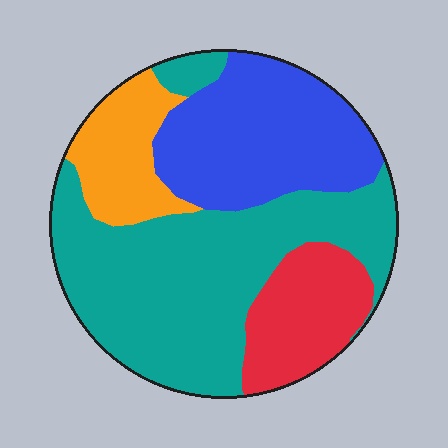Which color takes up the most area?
Teal, at roughly 45%.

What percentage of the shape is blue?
Blue covers roughly 25% of the shape.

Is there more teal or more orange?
Teal.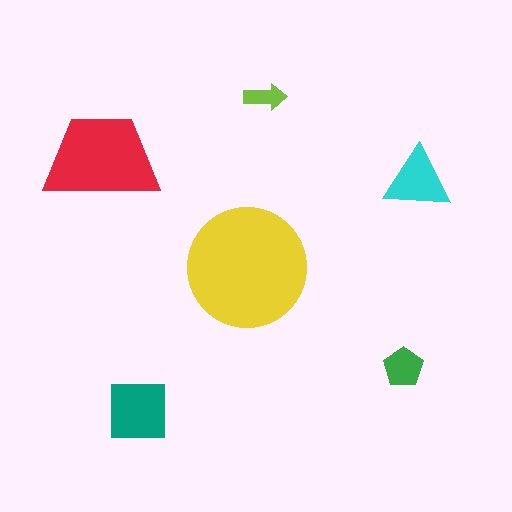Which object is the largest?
The yellow circle.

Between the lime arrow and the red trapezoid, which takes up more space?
The red trapezoid.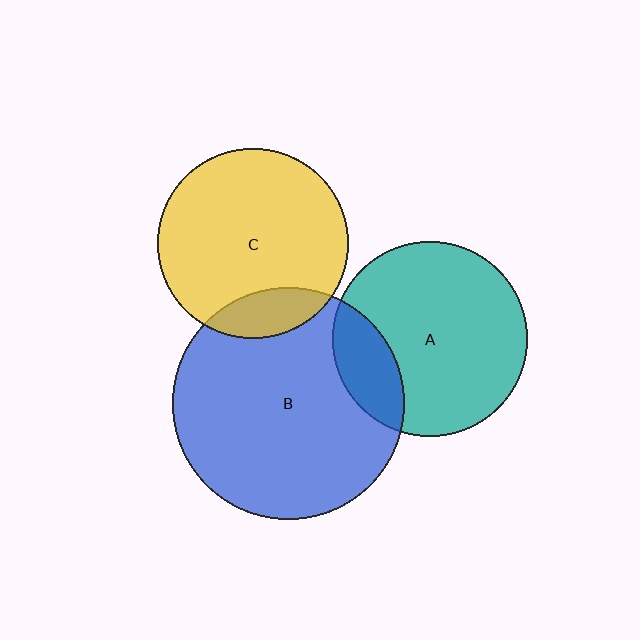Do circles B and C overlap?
Yes.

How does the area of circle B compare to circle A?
Approximately 1.4 times.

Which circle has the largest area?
Circle B (blue).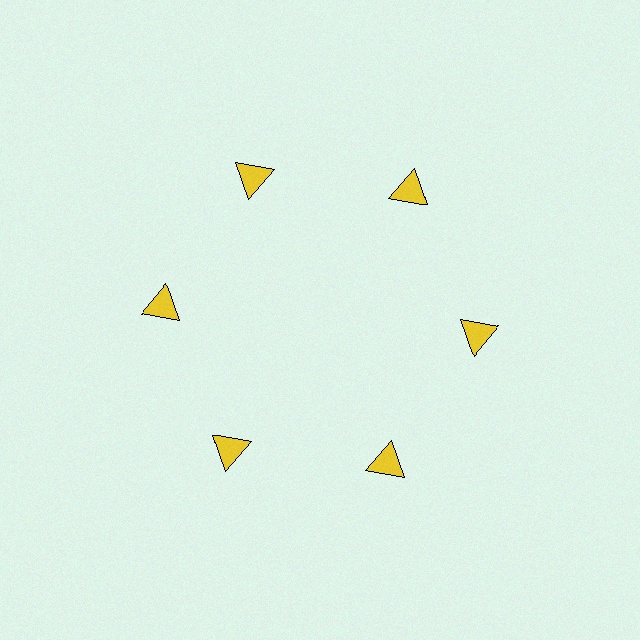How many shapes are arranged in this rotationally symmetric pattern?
There are 6 shapes, arranged in 6 groups of 1.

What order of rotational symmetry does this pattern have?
This pattern has 6-fold rotational symmetry.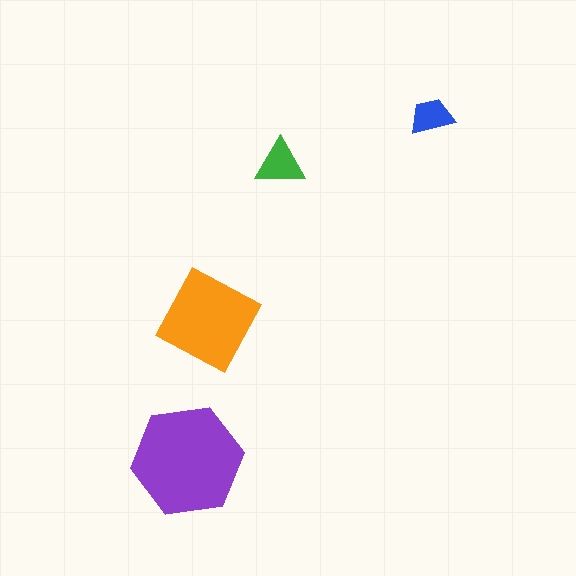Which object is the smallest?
The blue trapezoid.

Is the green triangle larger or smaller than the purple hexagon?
Smaller.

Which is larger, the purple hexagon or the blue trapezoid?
The purple hexagon.